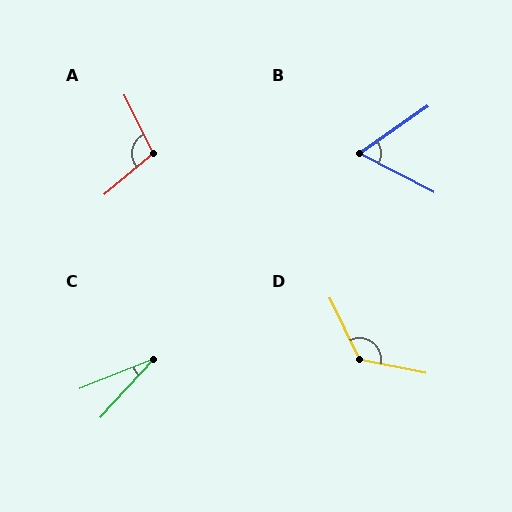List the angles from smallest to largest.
C (26°), B (62°), A (104°), D (127°).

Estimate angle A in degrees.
Approximately 104 degrees.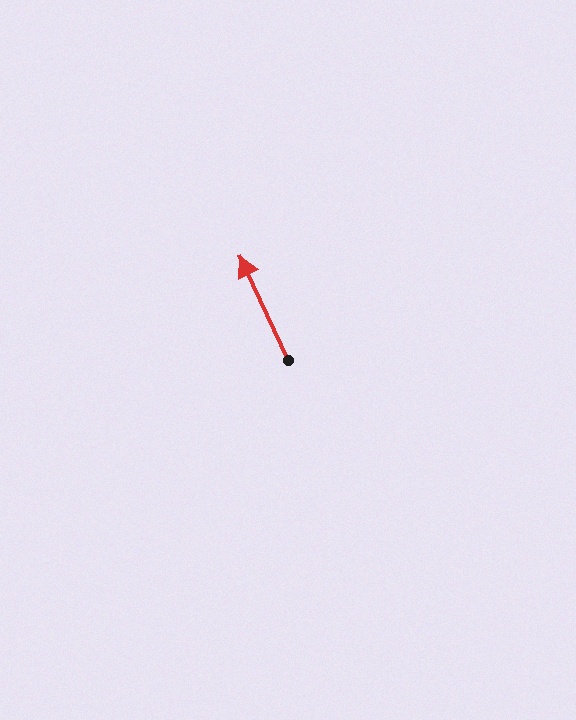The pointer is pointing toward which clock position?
Roughly 11 o'clock.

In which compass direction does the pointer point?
Northwest.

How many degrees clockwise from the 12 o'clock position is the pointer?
Approximately 335 degrees.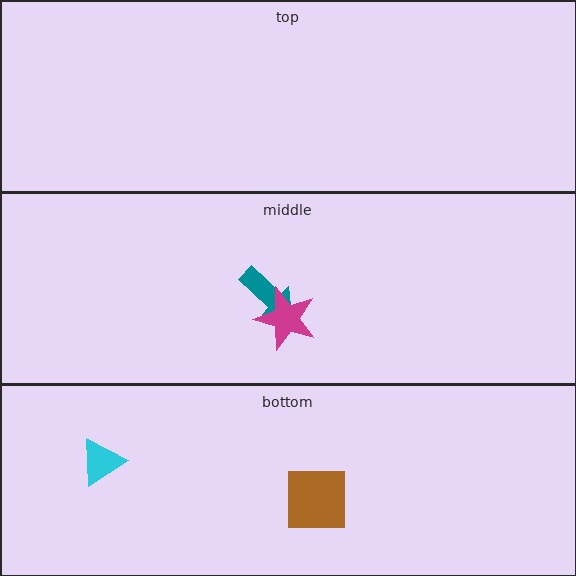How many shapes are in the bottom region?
2.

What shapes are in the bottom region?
The cyan triangle, the brown square.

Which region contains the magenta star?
The middle region.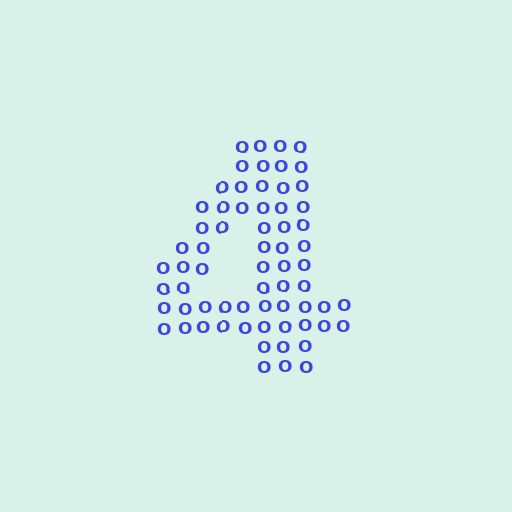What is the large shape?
The large shape is the digit 4.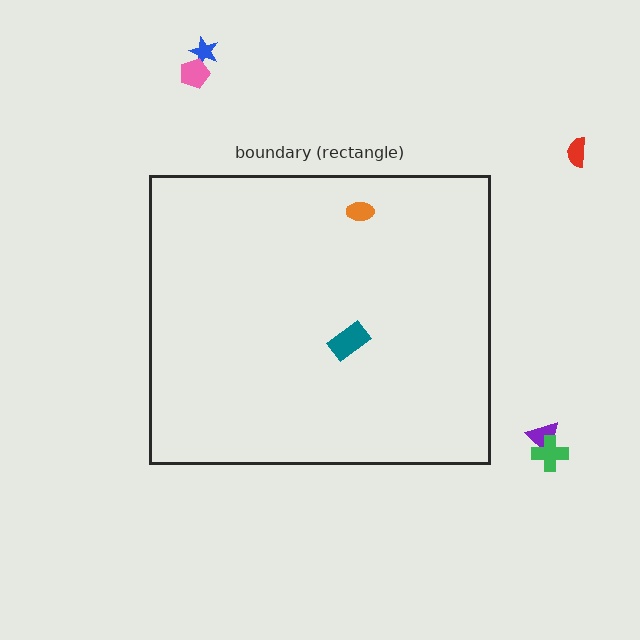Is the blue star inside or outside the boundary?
Outside.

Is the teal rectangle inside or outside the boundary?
Inside.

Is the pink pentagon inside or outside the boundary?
Outside.